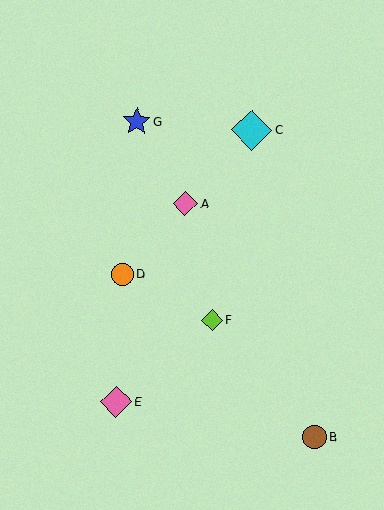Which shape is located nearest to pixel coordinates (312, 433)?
The brown circle (labeled B) at (314, 437) is nearest to that location.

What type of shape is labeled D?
Shape D is an orange circle.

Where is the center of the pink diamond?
The center of the pink diamond is at (116, 402).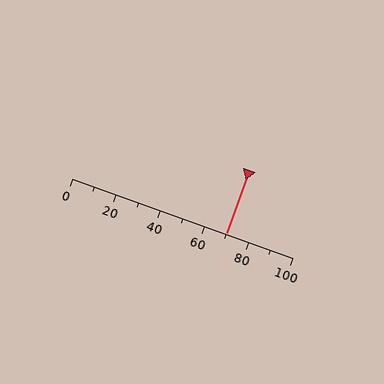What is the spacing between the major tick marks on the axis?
The major ticks are spaced 20 apart.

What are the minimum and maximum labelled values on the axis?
The axis runs from 0 to 100.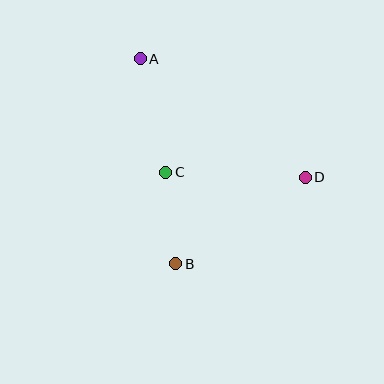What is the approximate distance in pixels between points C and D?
The distance between C and D is approximately 140 pixels.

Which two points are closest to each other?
Points B and C are closest to each other.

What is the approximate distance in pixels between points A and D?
The distance between A and D is approximately 203 pixels.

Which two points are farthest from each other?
Points A and B are farthest from each other.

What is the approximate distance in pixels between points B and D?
The distance between B and D is approximately 156 pixels.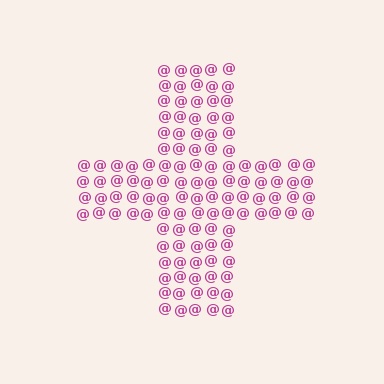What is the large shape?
The large shape is a cross.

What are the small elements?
The small elements are at signs.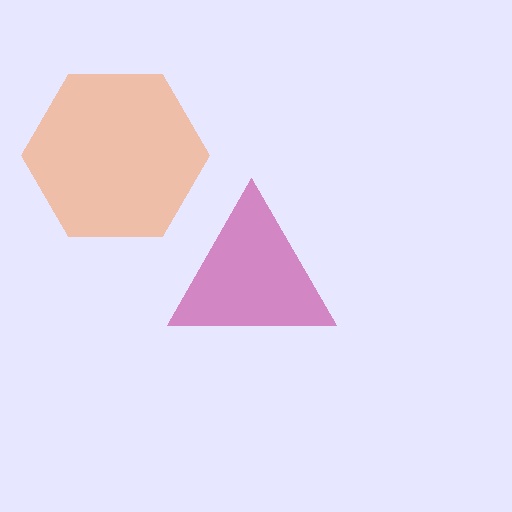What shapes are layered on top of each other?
The layered shapes are: an orange hexagon, a magenta triangle.